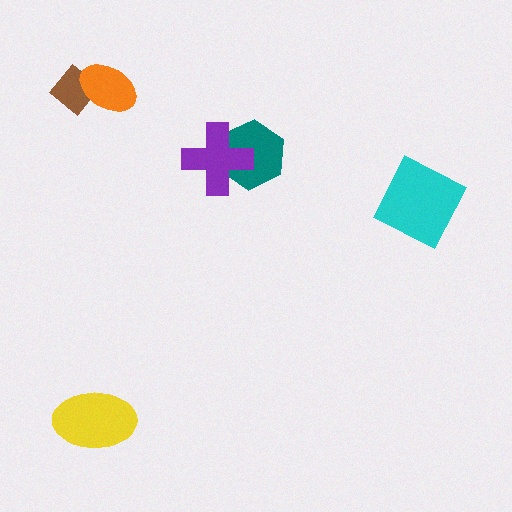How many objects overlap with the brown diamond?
1 object overlaps with the brown diamond.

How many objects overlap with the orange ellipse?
1 object overlaps with the orange ellipse.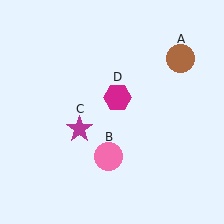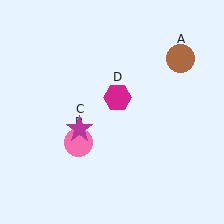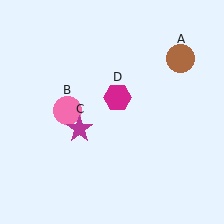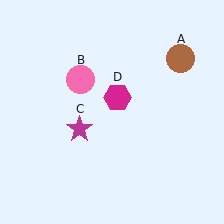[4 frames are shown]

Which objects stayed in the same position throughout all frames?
Brown circle (object A) and magenta star (object C) and magenta hexagon (object D) remained stationary.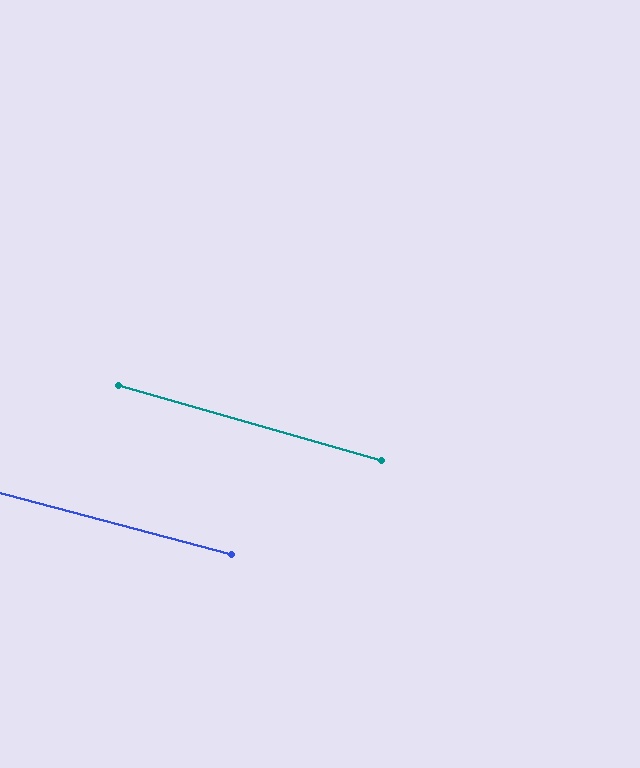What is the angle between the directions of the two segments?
Approximately 1 degree.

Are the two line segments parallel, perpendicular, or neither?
Parallel — their directions differ by only 1.3°.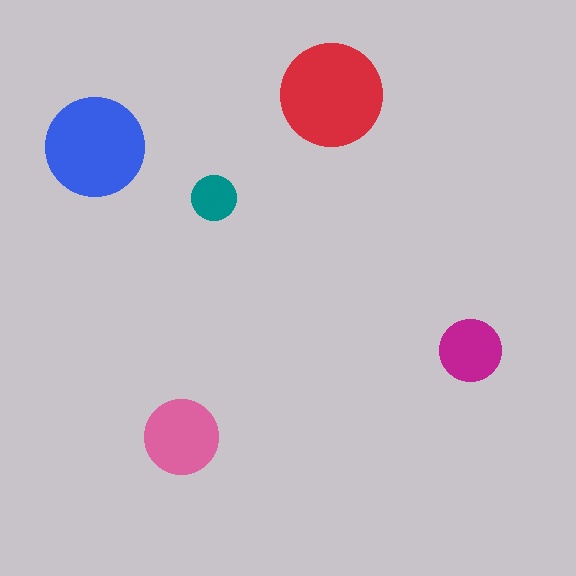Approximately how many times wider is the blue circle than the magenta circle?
About 1.5 times wider.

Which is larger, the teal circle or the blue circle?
The blue one.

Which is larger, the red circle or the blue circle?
The red one.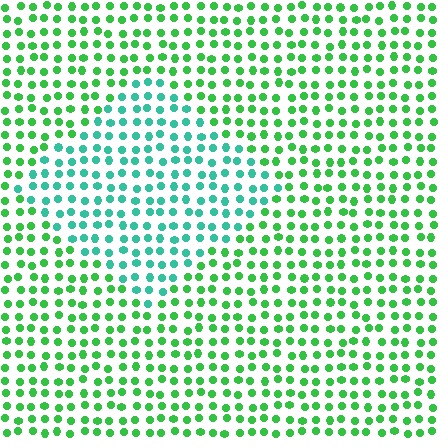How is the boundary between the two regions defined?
The boundary is defined purely by a slight shift in hue (about 39 degrees). Spacing, size, and orientation are identical on both sides.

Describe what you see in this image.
The image is filled with small green elements in a uniform arrangement. A diamond-shaped region is visible where the elements are tinted to a slightly different hue, forming a subtle color boundary.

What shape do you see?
I see a diamond.